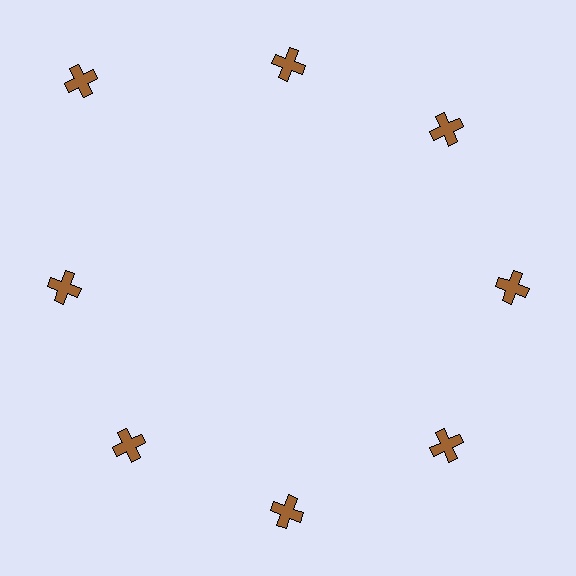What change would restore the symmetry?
The symmetry would be restored by moving it inward, back onto the ring so that all 8 crosses sit at equal angles and equal distance from the center.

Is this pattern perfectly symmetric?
No. The 8 brown crosses are arranged in a ring, but one element near the 10 o'clock position is pushed outward from the center, breaking the 8-fold rotational symmetry.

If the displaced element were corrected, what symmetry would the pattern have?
It would have 8-fold rotational symmetry — the pattern would map onto itself every 45 degrees.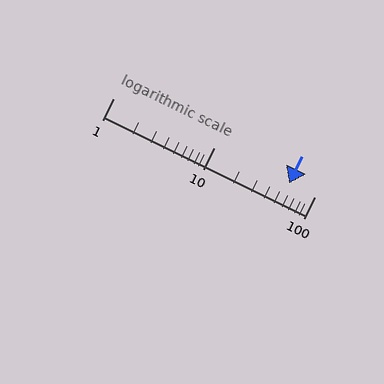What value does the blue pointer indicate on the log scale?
The pointer indicates approximately 56.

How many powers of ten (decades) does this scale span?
The scale spans 2 decades, from 1 to 100.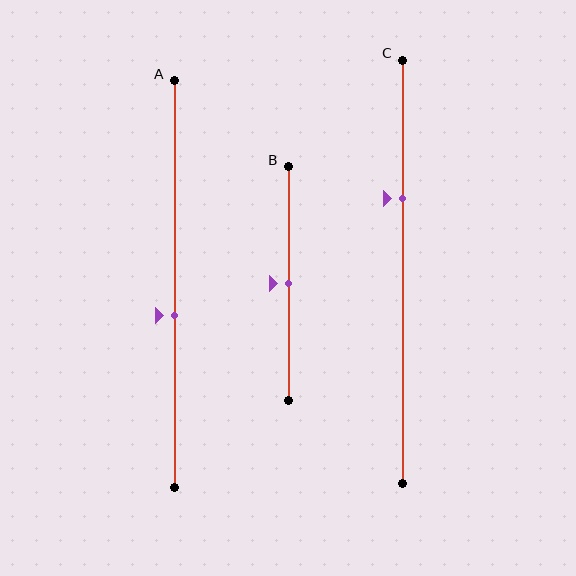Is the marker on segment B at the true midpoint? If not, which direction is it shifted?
Yes, the marker on segment B is at the true midpoint.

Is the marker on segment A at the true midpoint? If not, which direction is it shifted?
No, the marker on segment A is shifted downward by about 8% of the segment length.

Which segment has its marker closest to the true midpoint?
Segment B has its marker closest to the true midpoint.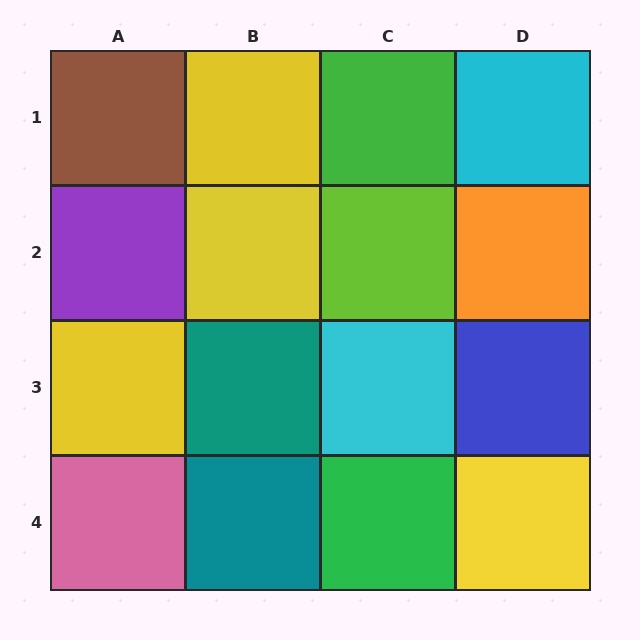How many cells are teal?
2 cells are teal.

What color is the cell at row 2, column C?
Lime.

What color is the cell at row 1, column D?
Cyan.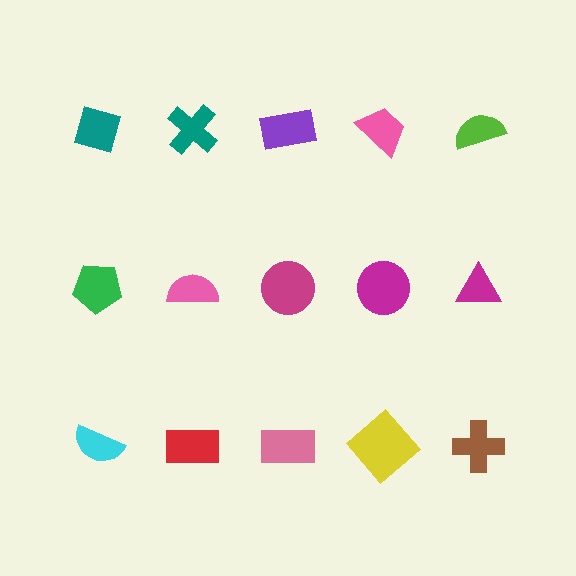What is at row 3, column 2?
A red rectangle.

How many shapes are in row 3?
5 shapes.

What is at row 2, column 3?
A magenta circle.